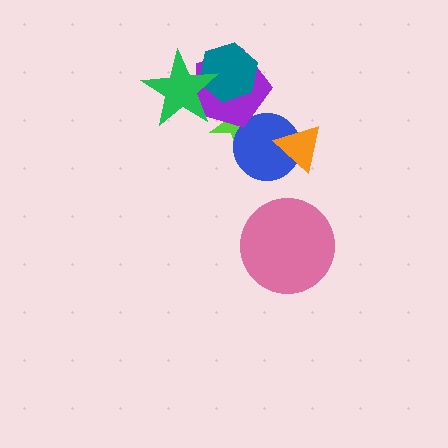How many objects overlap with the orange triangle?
1 object overlaps with the orange triangle.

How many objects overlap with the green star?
2 objects overlap with the green star.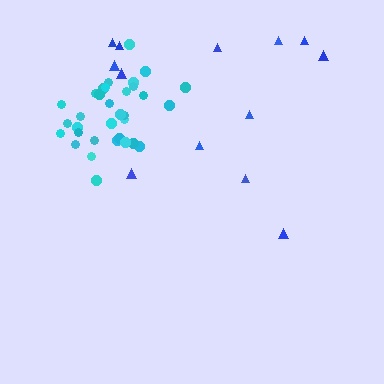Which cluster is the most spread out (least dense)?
Blue.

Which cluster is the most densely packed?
Cyan.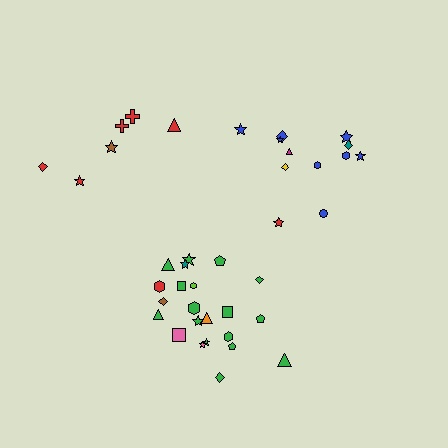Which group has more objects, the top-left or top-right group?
The top-right group.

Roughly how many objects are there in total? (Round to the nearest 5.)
Roughly 40 objects in total.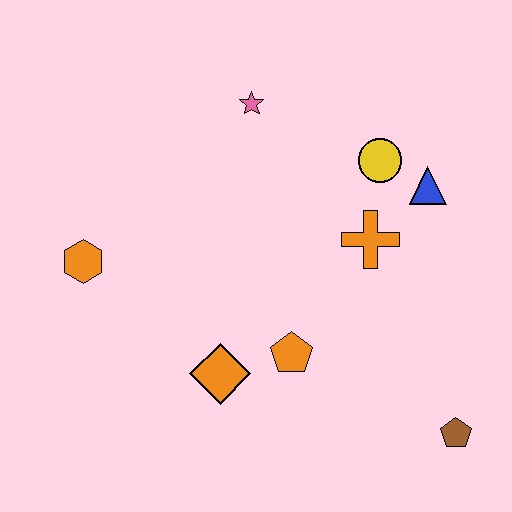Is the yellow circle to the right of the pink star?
Yes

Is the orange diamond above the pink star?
No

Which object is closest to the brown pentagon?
The orange pentagon is closest to the brown pentagon.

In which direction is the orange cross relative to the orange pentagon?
The orange cross is above the orange pentagon.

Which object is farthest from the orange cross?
The orange hexagon is farthest from the orange cross.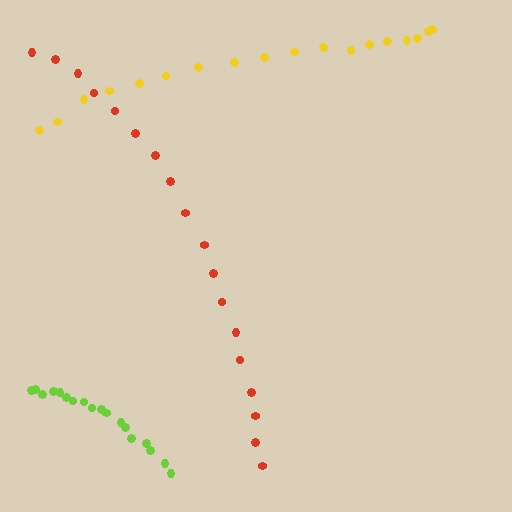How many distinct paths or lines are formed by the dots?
There are 3 distinct paths.